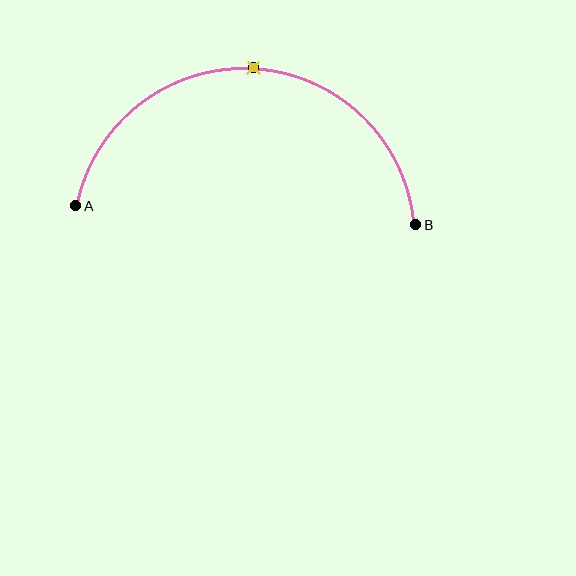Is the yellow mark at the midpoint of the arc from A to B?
Yes. The yellow mark lies on the arc at equal arc-length from both A and B — it is the arc midpoint.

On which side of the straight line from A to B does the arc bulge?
The arc bulges above the straight line connecting A and B.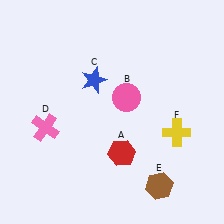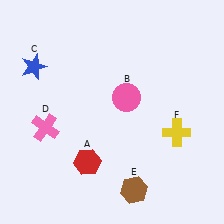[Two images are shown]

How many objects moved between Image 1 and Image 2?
3 objects moved between the two images.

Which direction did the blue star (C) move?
The blue star (C) moved left.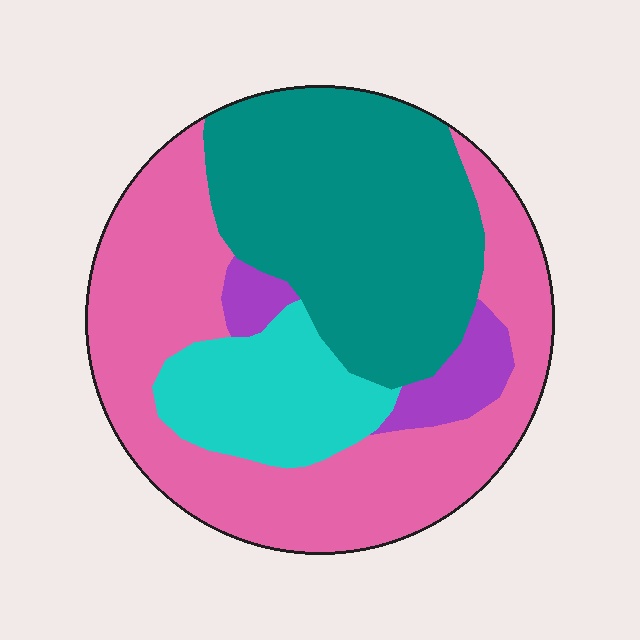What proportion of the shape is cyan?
Cyan takes up about one eighth (1/8) of the shape.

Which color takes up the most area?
Pink, at roughly 45%.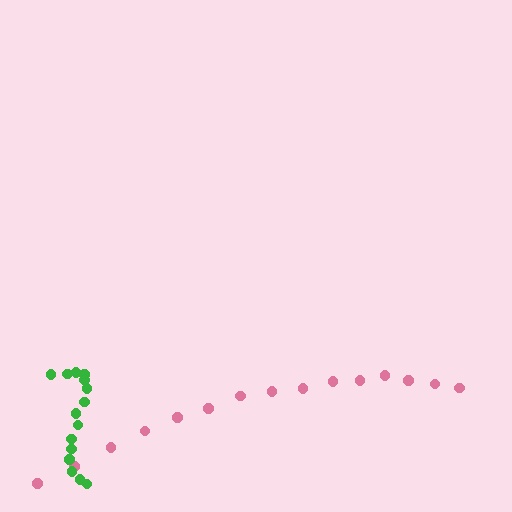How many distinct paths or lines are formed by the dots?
There are 2 distinct paths.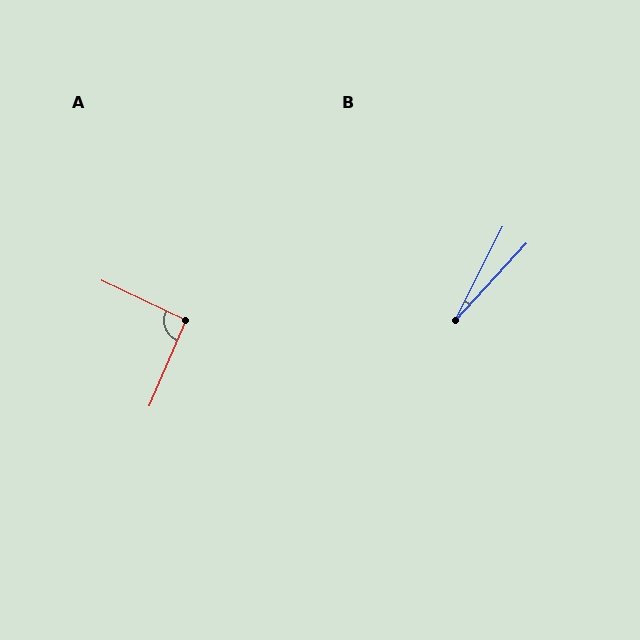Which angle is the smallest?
B, at approximately 16 degrees.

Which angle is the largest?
A, at approximately 92 degrees.